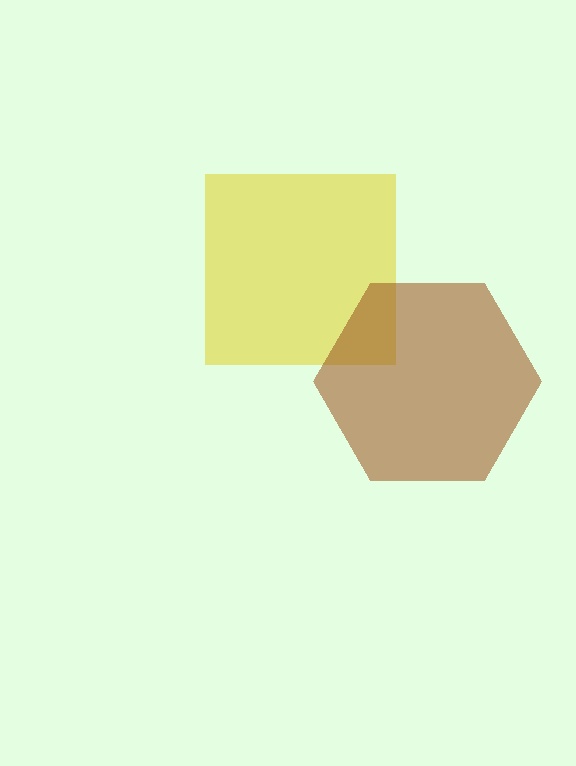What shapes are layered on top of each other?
The layered shapes are: a yellow square, a brown hexagon.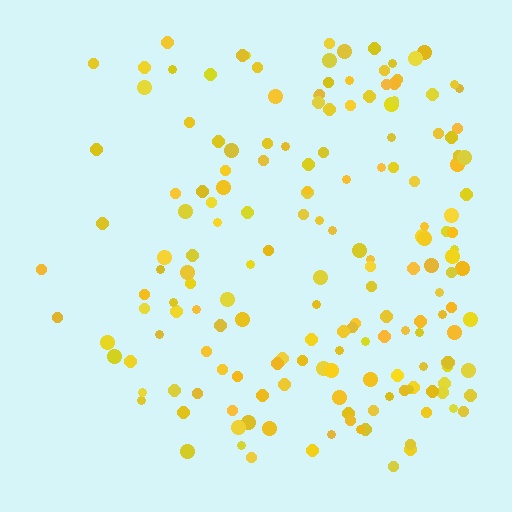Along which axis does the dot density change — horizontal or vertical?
Horizontal.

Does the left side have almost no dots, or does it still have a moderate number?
Still a moderate number, just noticeably fewer than the right.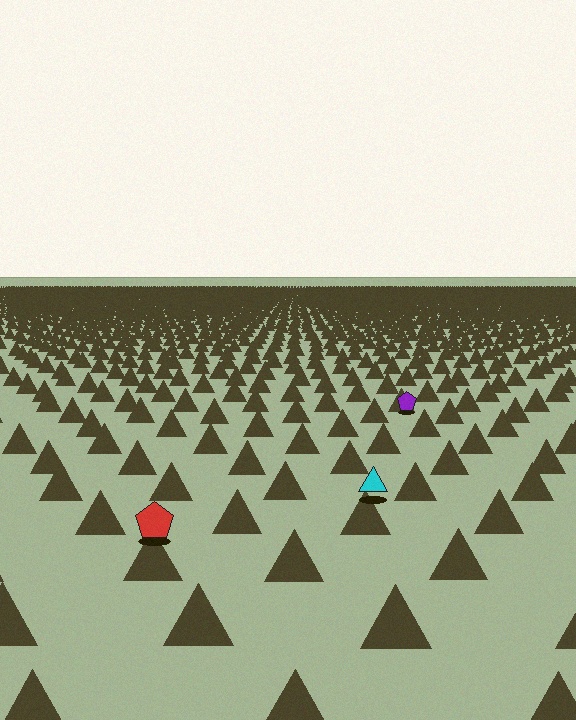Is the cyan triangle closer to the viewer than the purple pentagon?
Yes. The cyan triangle is closer — you can tell from the texture gradient: the ground texture is coarser near it.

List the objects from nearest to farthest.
From nearest to farthest: the red pentagon, the cyan triangle, the purple pentagon.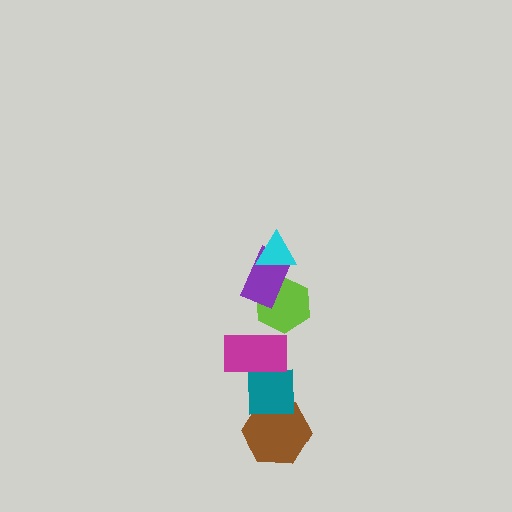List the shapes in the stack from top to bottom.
From top to bottom: the cyan triangle, the purple rectangle, the lime hexagon, the magenta rectangle, the teal square, the brown hexagon.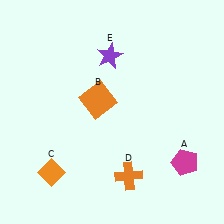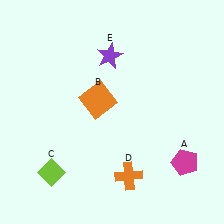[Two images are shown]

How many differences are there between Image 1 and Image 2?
There is 1 difference between the two images.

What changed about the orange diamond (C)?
In Image 1, C is orange. In Image 2, it changed to lime.